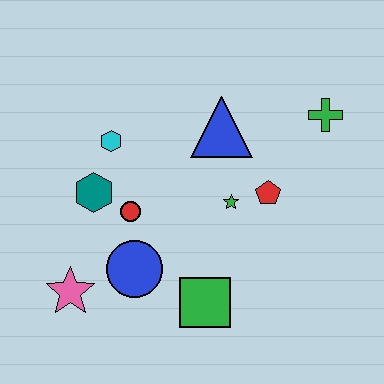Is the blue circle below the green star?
Yes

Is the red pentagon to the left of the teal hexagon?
No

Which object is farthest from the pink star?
The green cross is farthest from the pink star.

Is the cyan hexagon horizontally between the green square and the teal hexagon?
Yes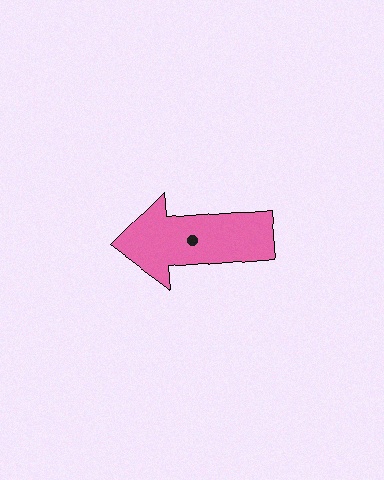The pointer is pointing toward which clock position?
Roughly 9 o'clock.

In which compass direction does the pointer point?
West.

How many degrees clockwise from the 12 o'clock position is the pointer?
Approximately 265 degrees.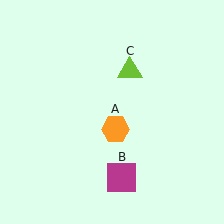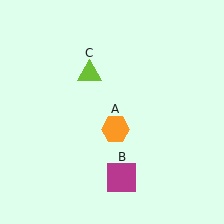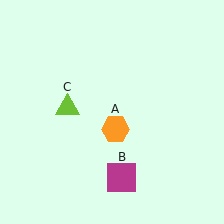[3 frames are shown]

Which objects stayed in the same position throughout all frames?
Orange hexagon (object A) and magenta square (object B) remained stationary.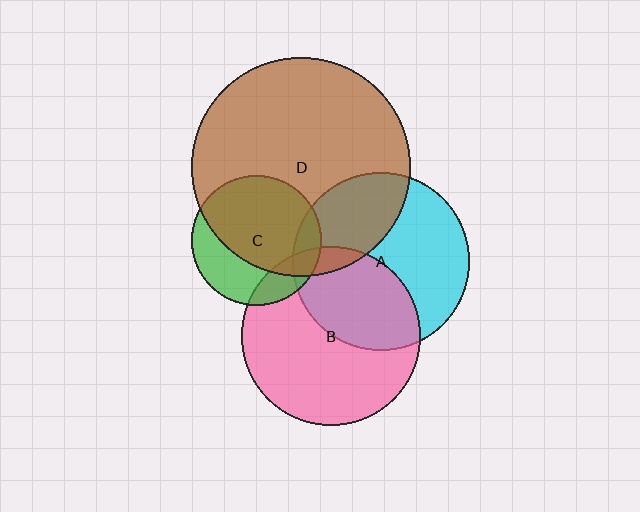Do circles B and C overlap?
Yes.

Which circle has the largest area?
Circle D (brown).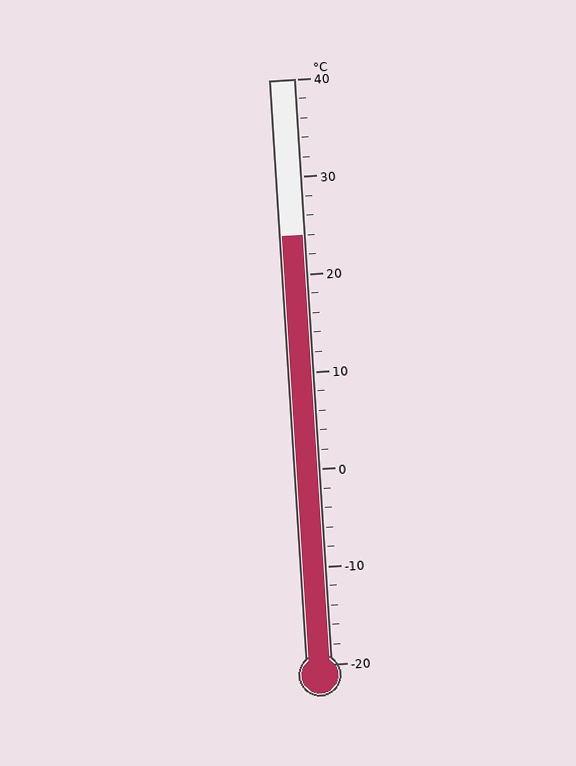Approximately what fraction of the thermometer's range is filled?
The thermometer is filled to approximately 75% of its range.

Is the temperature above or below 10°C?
The temperature is above 10°C.